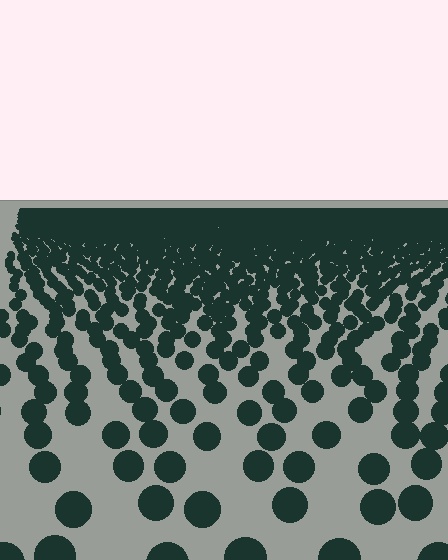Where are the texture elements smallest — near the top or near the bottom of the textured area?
Near the top.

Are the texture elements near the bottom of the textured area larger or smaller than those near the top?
Larger. Near the bottom, elements are closer to the viewer and appear at a bigger on-screen size.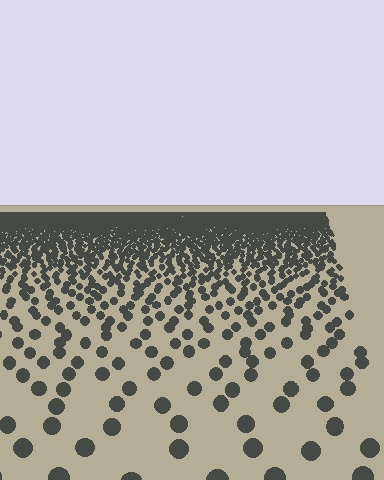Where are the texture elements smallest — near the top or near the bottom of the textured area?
Near the top.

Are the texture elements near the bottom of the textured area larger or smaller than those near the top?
Larger. Near the bottom, elements are closer to the viewer and appear at a bigger on-screen size.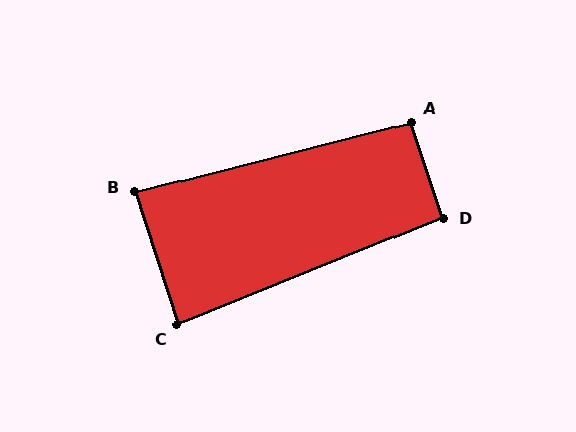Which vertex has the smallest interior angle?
C, at approximately 86 degrees.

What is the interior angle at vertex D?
Approximately 94 degrees (approximately right).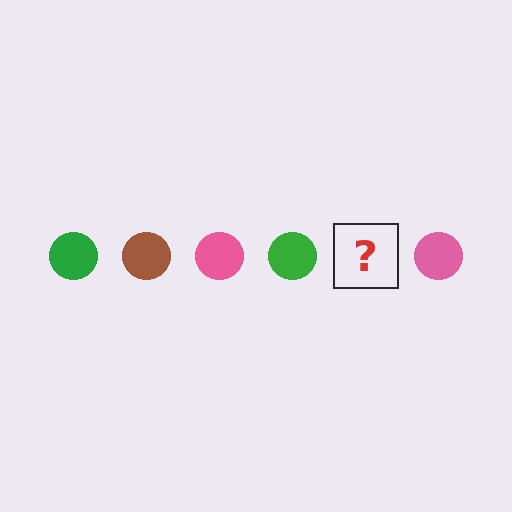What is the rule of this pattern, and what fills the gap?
The rule is that the pattern cycles through green, brown, pink circles. The gap should be filled with a brown circle.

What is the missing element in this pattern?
The missing element is a brown circle.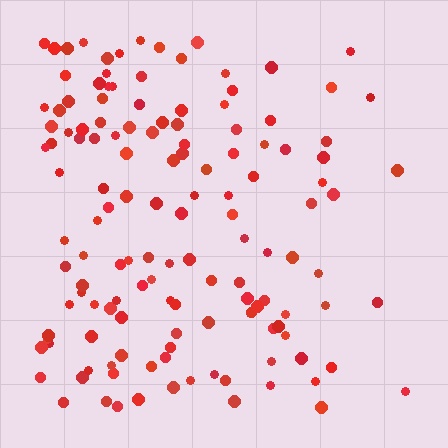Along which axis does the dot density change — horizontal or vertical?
Horizontal.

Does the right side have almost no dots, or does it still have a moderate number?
Still a moderate number, just noticeably fewer than the left.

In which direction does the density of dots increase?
From right to left, with the left side densest.